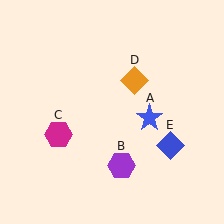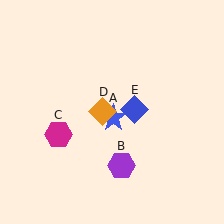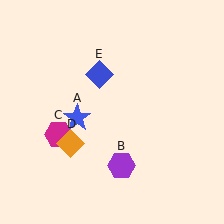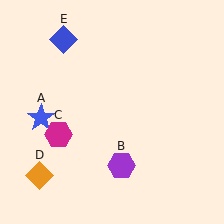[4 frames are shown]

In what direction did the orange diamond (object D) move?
The orange diamond (object D) moved down and to the left.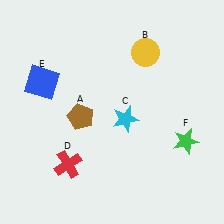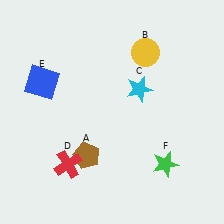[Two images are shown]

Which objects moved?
The objects that moved are: the brown pentagon (A), the cyan star (C), the green star (F).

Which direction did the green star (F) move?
The green star (F) moved down.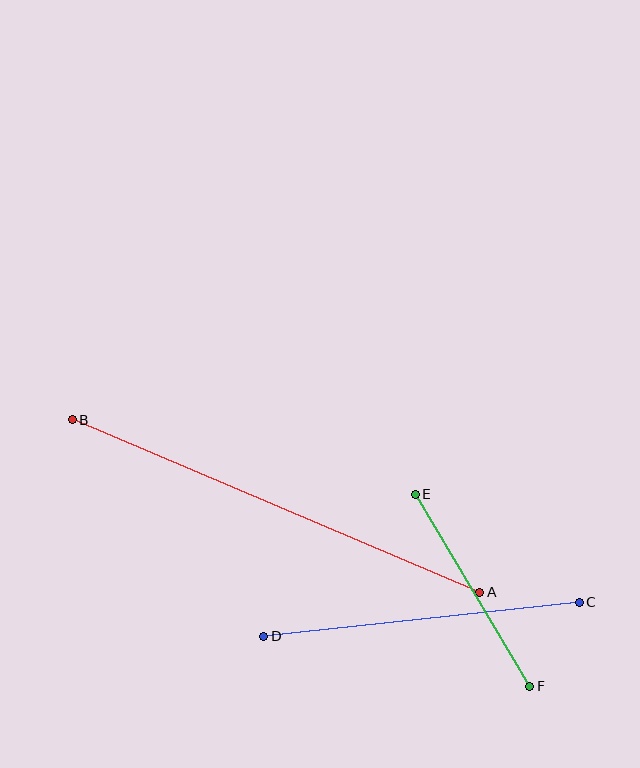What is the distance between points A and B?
The distance is approximately 442 pixels.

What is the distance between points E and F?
The distance is approximately 224 pixels.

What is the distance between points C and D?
The distance is approximately 317 pixels.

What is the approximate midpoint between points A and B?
The midpoint is at approximately (276, 506) pixels.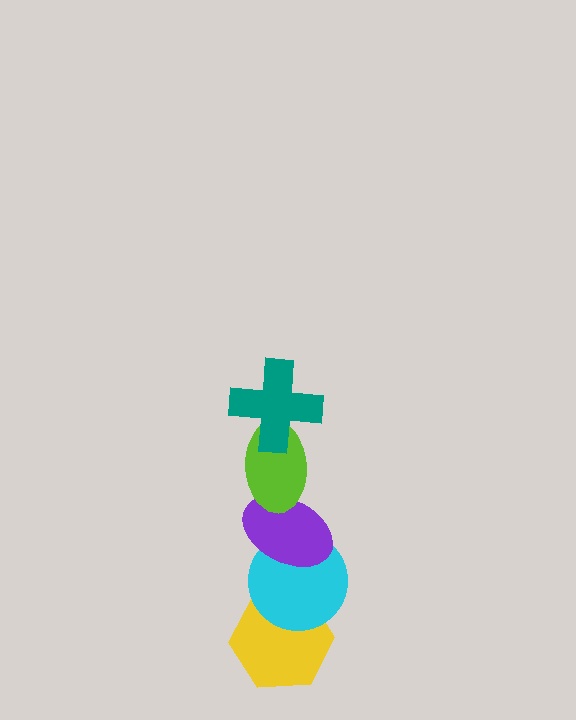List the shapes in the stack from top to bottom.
From top to bottom: the teal cross, the lime ellipse, the purple ellipse, the cyan circle, the yellow hexagon.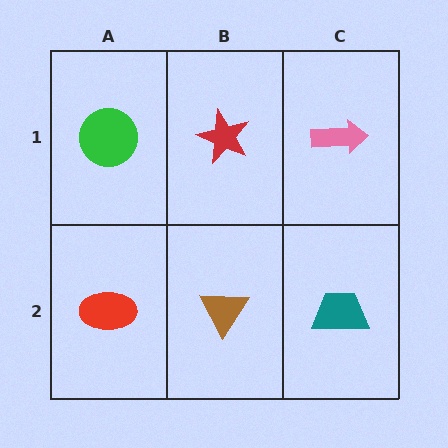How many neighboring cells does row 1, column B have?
3.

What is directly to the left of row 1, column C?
A red star.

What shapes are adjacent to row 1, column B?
A brown triangle (row 2, column B), a green circle (row 1, column A), a pink arrow (row 1, column C).